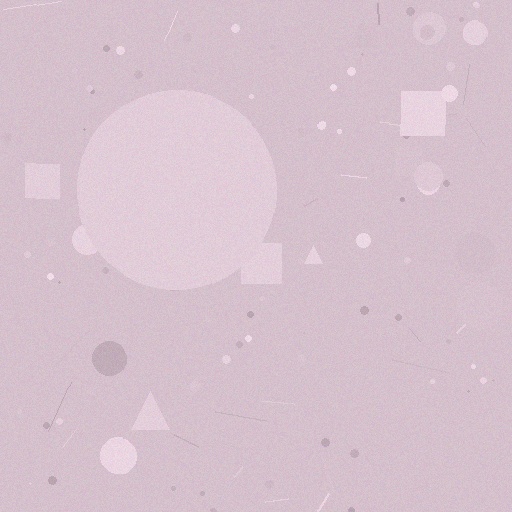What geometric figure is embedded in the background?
A circle is embedded in the background.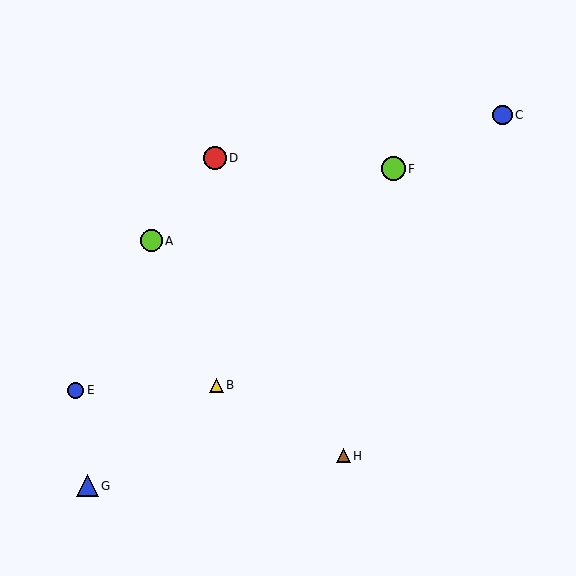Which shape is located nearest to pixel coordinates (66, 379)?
The blue circle (labeled E) at (76, 390) is nearest to that location.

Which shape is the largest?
The lime circle (labeled F) is the largest.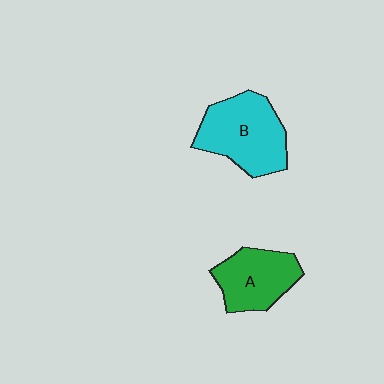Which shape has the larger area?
Shape B (cyan).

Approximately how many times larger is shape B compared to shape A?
Approximately 1.3 times.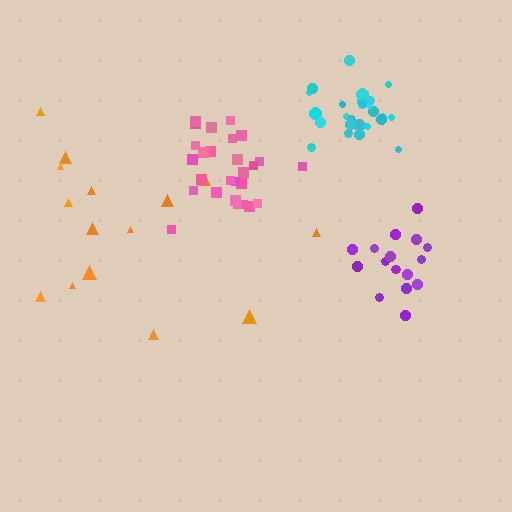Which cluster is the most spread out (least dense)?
Orange.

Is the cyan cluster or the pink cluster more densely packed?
Cyan.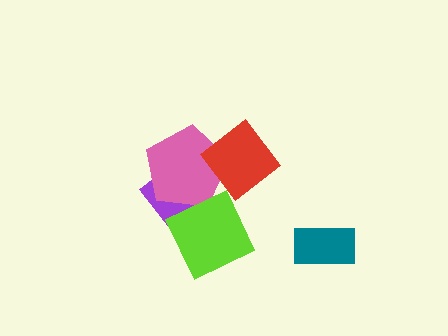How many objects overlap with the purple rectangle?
2 objects overlap with the purple rectangle.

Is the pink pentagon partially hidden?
Yes, it is partially covered by another shape.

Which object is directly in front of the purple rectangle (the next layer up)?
The pink pentagon is directly in front of the purple rectangle.